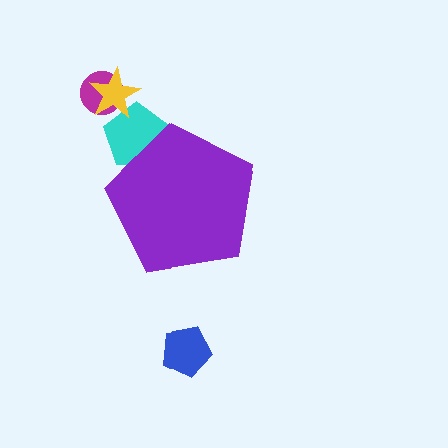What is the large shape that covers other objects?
A purple pentagon.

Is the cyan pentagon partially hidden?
Yes, the cyan pentagon is partially hidden behind the purple pentagon.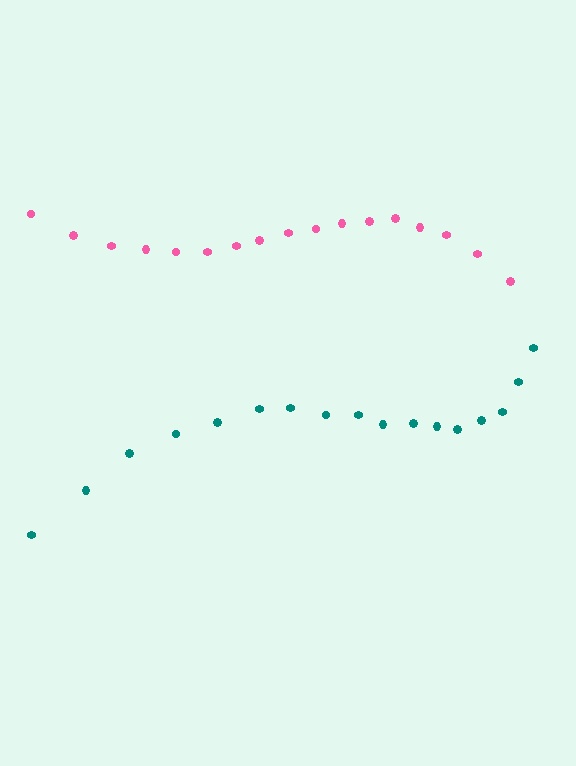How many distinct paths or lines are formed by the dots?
There are 2 distinct paths.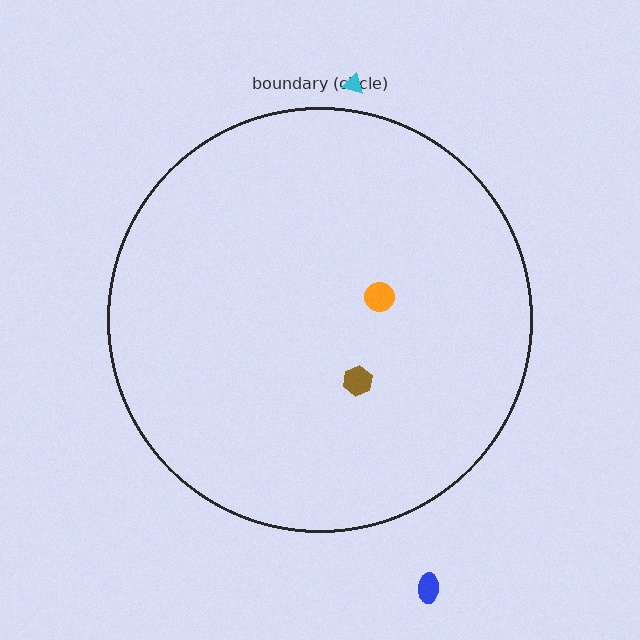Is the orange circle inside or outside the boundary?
Inside.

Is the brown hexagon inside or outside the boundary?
Inside.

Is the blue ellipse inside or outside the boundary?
Outside.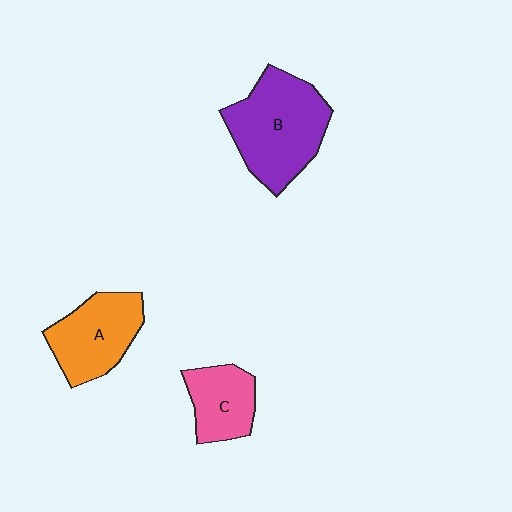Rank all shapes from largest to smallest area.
From largest to smallest: B (purple), A (orange), C (pink).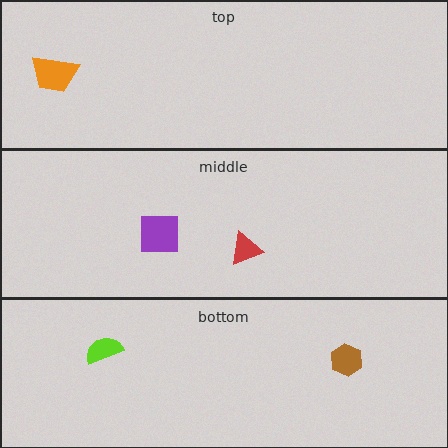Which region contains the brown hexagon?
The bottom region.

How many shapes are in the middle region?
2.